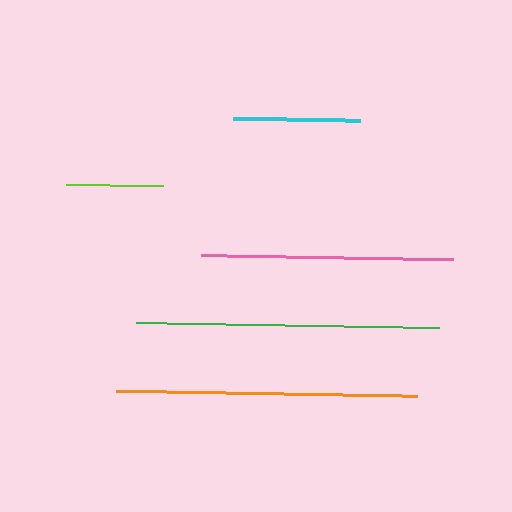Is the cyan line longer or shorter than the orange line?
The orange line is longer than the cyan line.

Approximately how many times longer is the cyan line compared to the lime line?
The cyan line is approximately 1.3 times the length of the lime line.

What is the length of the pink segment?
The pink segment is approximately 252 pixels long.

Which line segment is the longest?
The green line is the longest at approximately 303 pixels.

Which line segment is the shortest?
The lime line is the shortest at approximately 97 pixels.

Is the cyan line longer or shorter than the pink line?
The pink line is longer than the cyan line.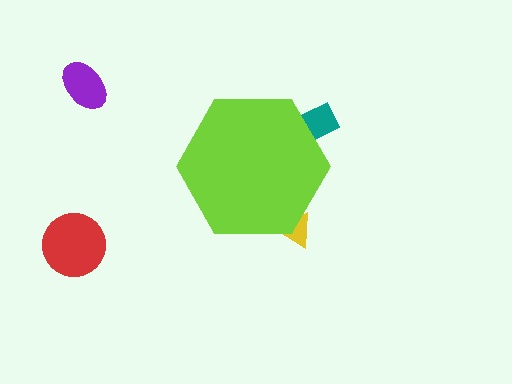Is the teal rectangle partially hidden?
Yes, the teal rectangle is partially hidden behind the lime hexagon.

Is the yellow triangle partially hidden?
Yes, the yellow triangle is partially hidden behind the lime hexagon.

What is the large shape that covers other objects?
A lime hexagon.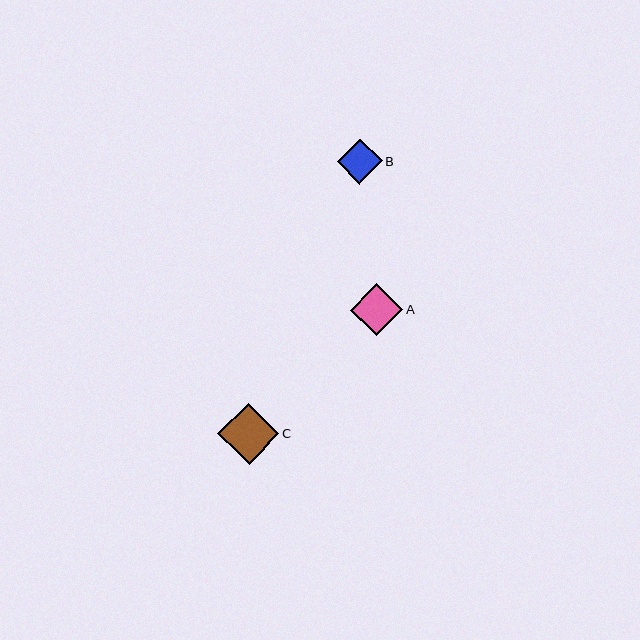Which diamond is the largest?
Diamond C is the largest with a size of approximately 61 pixels.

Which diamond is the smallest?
Diamond B is the smallest with a size of approximately 45 pixels.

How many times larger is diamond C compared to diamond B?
Diamond C is approximately 1.4 times the size of diamond B.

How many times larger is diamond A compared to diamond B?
Diamond A is approximately 1.2 times the size of diamond B.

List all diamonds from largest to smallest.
From largest to smallest: C, A, B.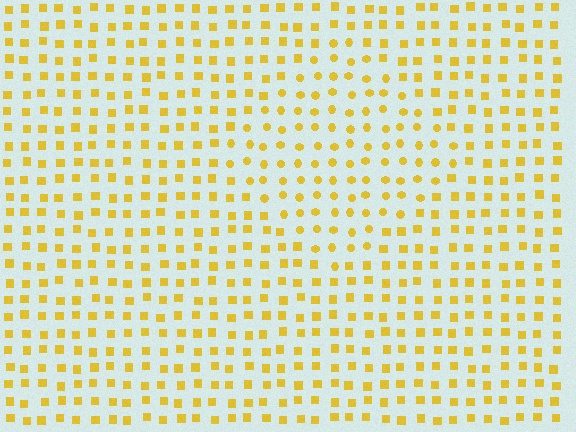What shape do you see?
I see a diamond.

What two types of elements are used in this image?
The image uses circles inside the diamond region and squares outside it.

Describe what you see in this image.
The image is filled with small yellow elements arranged in a uniform grid. A diamond-shaped region contains circles, while the surrounding area contains squares. The boundary is defined purely by the change in element shape.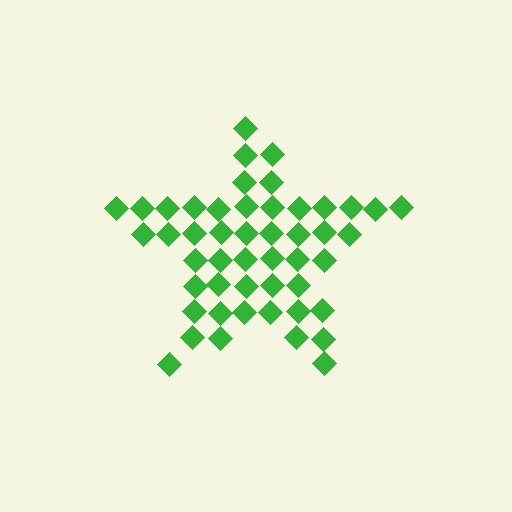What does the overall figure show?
The overall figure shows a star.